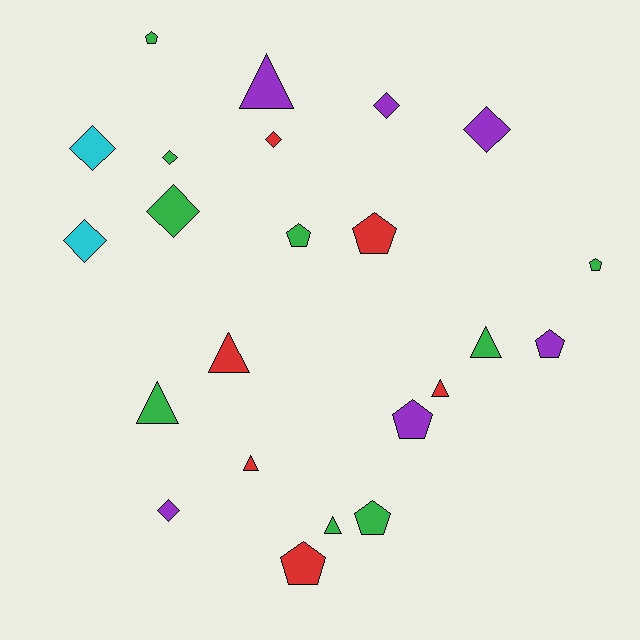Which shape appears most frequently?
Pentagon, with 8 objects.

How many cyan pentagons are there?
There are no cyan pentagons.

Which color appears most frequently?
Green, with 9 objects.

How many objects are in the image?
There are 23 objects.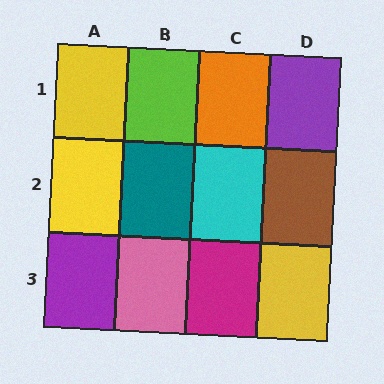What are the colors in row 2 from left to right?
Yellow, teal, cyan, brown.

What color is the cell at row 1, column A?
Yellow.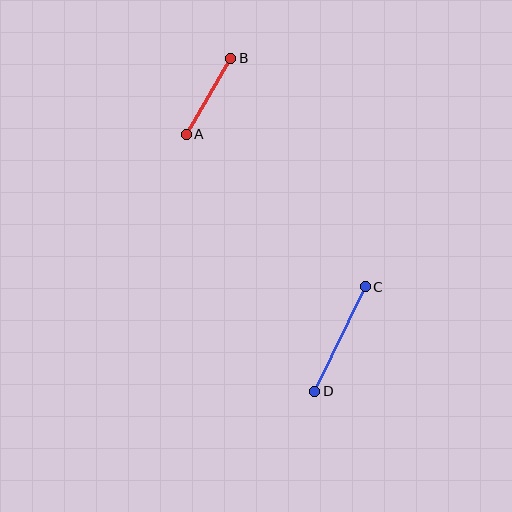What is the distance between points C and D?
The distance is approximately 116 pixels.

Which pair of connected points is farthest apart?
Points C and D are farthest apart.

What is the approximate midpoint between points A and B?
The midpoint is at approximately (209, 96) pixels.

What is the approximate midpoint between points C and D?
The midpoint is at approximately (340, 339) pixels.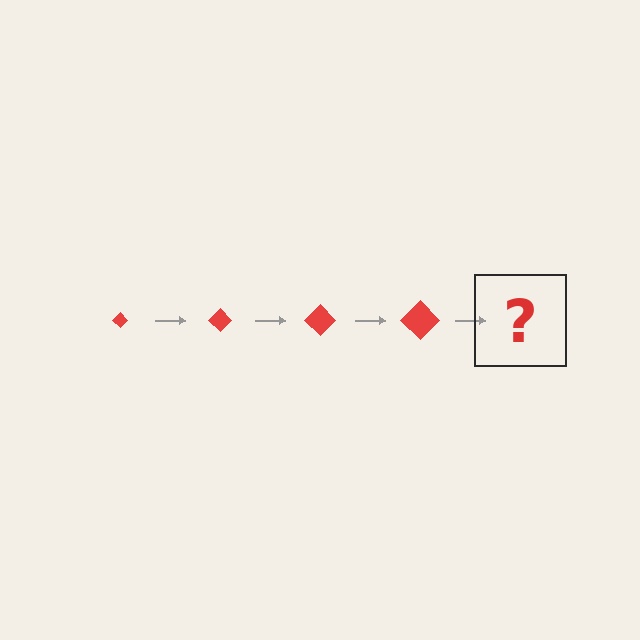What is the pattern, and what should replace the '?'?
The pattern is that the diamond gets progressively larger each step. The '?' should be a red diamond, larger than the previous one.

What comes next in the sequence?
The next element should be a red diamond, larger than the previous one.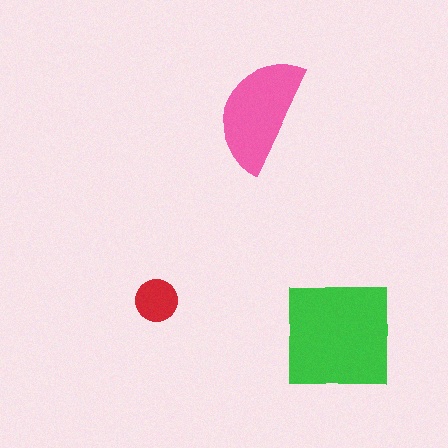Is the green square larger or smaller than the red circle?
Larger.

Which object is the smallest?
The red circle.